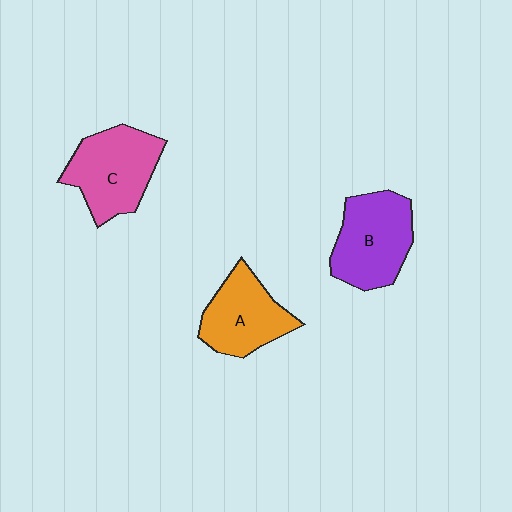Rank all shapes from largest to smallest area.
From largest to smallest: C (pink), B (purple), A (orange).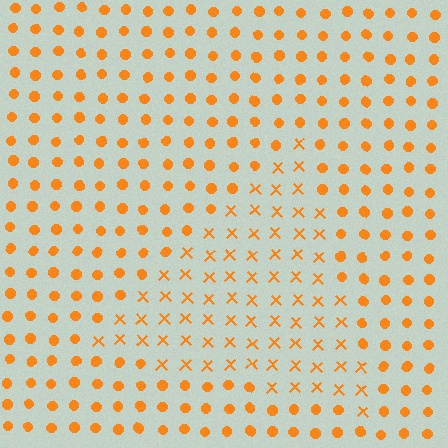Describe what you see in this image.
The image is filled with small orange elements arranged in a uniform grid. A triangle-shaped region contains X marks, while the surrounding area contains circles. The boundary is defined purely by the change in element shape.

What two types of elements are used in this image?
The image uses X marks inside the triangle region and circles outside it.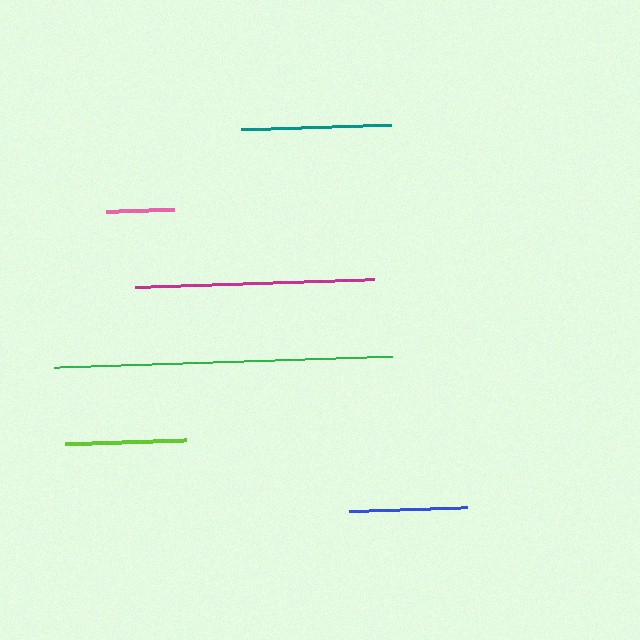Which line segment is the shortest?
The pink line is the shortest at approximately 68 pixels.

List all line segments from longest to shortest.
From longest to shortest: green, magenta, teal, lime, blue, pink.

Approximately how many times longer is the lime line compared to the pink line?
The lime line is approximately 1.8 times the length of the pink line.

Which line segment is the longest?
The green line is the longest at approximately 338 pixels.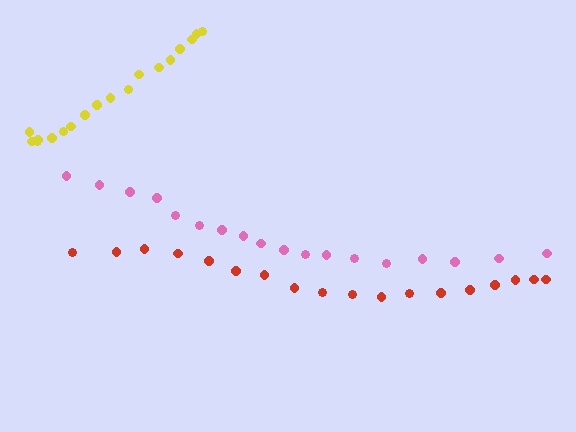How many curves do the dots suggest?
There are 3 distinct paths.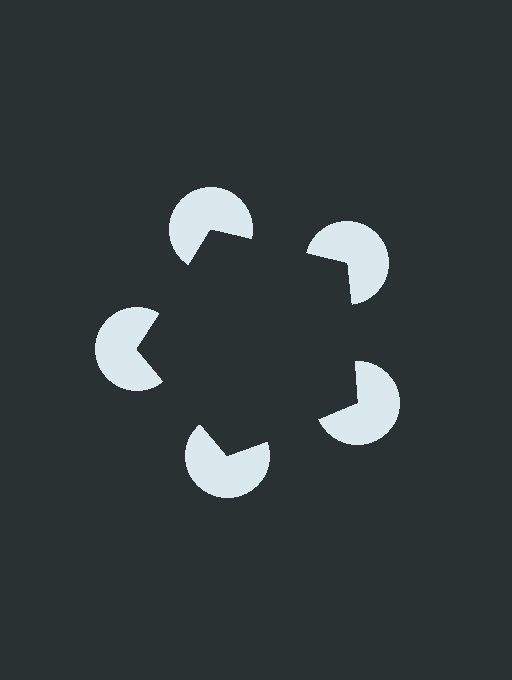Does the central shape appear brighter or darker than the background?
It typically appears slightly darker than the background, even though no actual brightness change is drawn.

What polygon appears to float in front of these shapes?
An illusory pentagon — its edges are inferred from the aligned wedge cuts in the pac-man discs, not physically drawn.